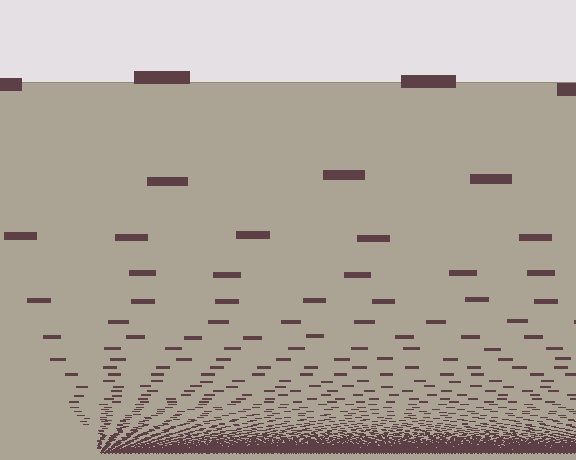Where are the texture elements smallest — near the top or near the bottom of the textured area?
Near the bottom.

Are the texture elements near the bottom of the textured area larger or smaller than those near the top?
Smaller. The gradient is inverted — elements near the bottom are smaller and denser.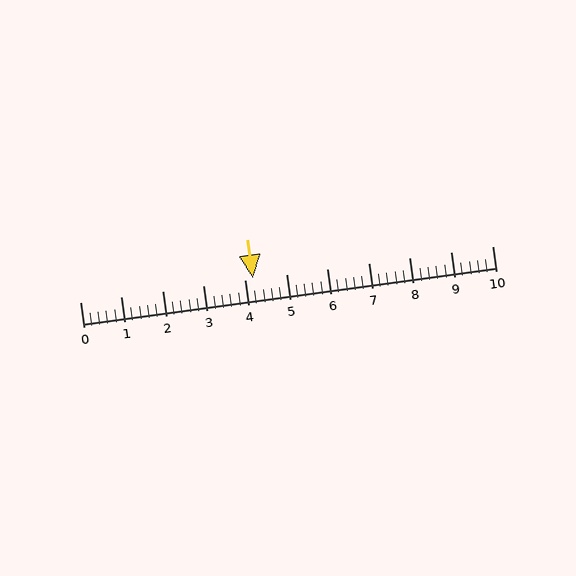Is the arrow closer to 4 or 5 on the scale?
The arrow is closer to 4.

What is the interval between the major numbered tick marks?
The major tick marks are spaced 1 units apart.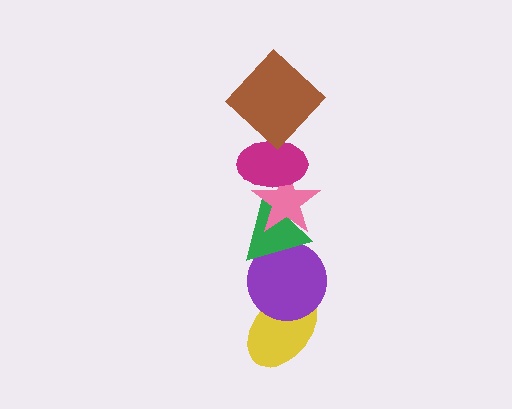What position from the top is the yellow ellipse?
The yellow ellipse is 6th from the top.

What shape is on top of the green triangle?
The pink star is on top of the green triangle.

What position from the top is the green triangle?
The green triangle is 4th from the top.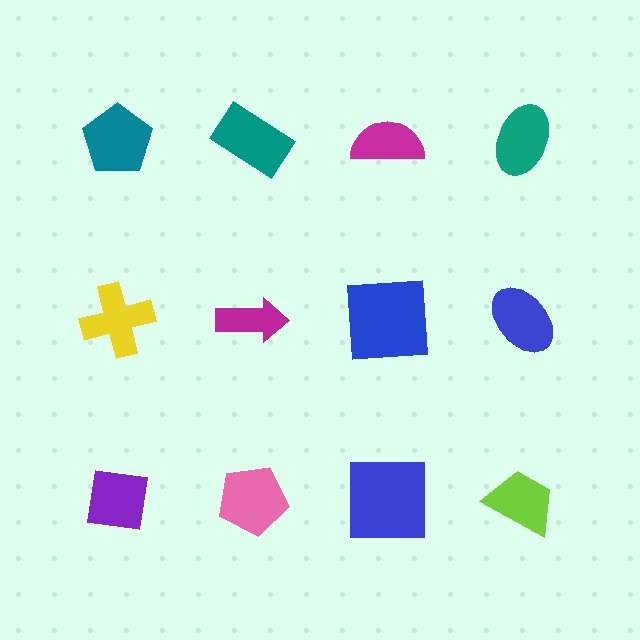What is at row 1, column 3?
A magenta semicircle.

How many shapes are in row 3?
4 shapes.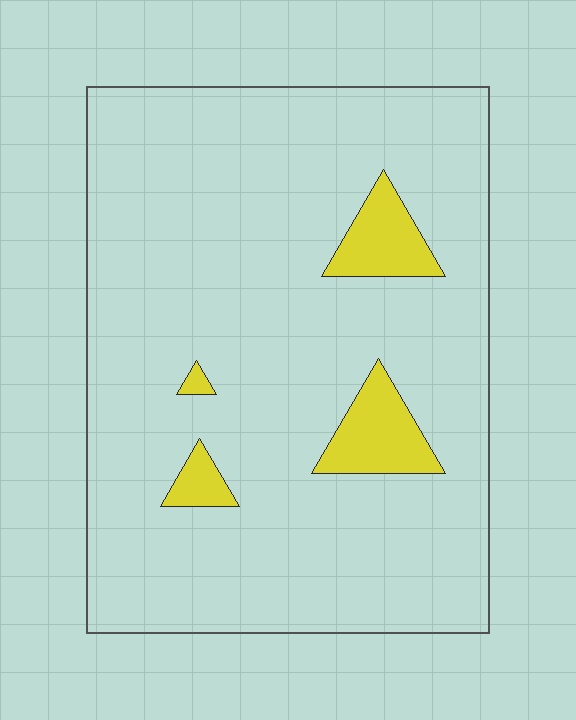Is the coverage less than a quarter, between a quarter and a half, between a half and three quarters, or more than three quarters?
Less than a quarter.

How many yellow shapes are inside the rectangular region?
4.